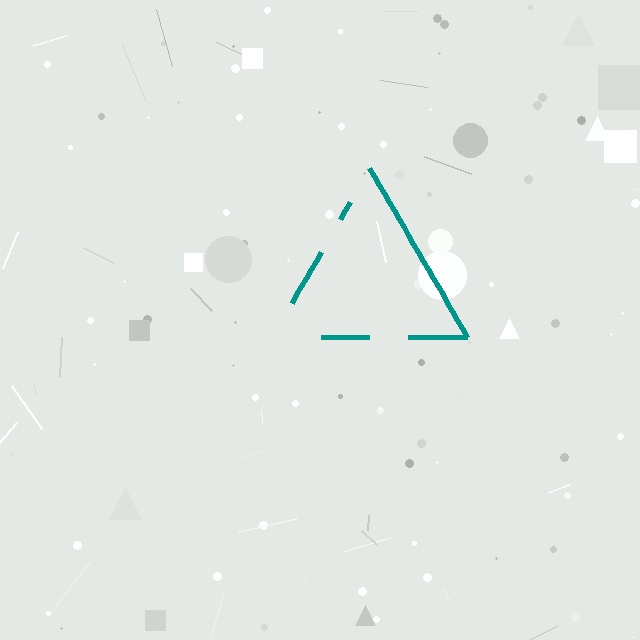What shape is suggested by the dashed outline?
The dashed outline suggests a triangle.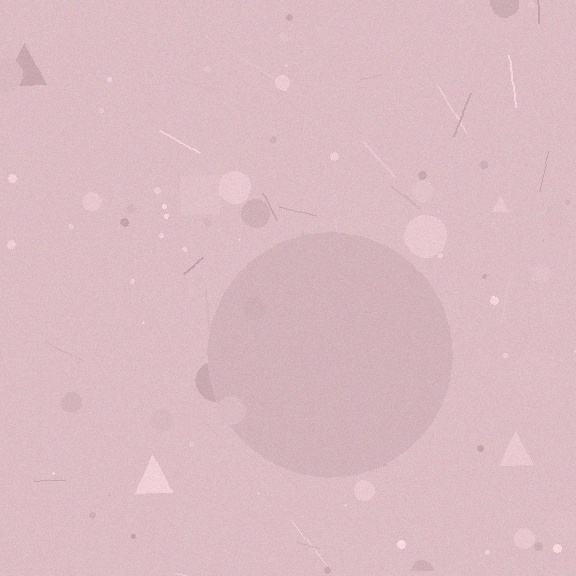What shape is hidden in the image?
A circle is hidden in the image.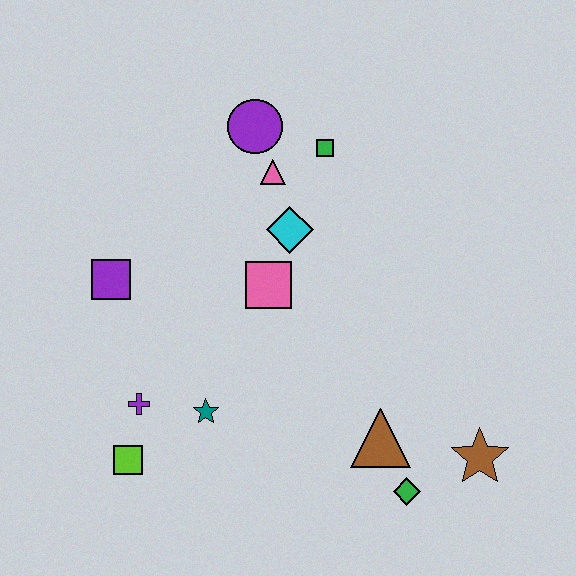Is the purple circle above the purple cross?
Yes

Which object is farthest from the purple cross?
The brown star is farthest from the purple cross.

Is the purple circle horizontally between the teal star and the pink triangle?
Yes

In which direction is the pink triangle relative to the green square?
The pink triangle is to the left of the green square.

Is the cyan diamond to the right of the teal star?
Yes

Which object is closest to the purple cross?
The lime square is closest to the purple cross.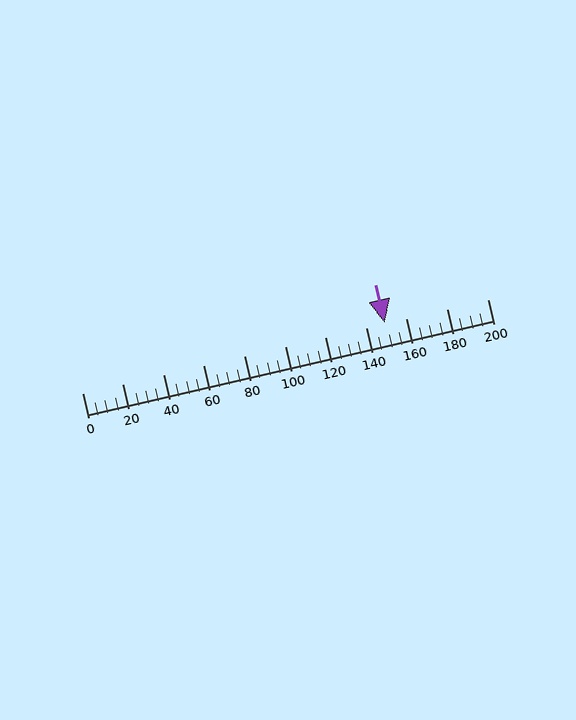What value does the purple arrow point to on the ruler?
The purple arrow points to approximately 149.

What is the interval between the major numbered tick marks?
The major tick marks are spaced 20 units apart.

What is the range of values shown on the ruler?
The ruler shows values from 0 to 200.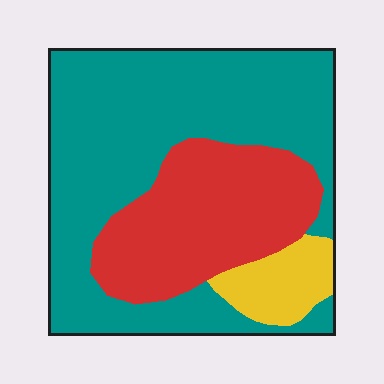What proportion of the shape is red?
Red takes up about one third (1/3) of the shape.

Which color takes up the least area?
Yellow, at roughly 10%.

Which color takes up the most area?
Teal, at roughly 60%.